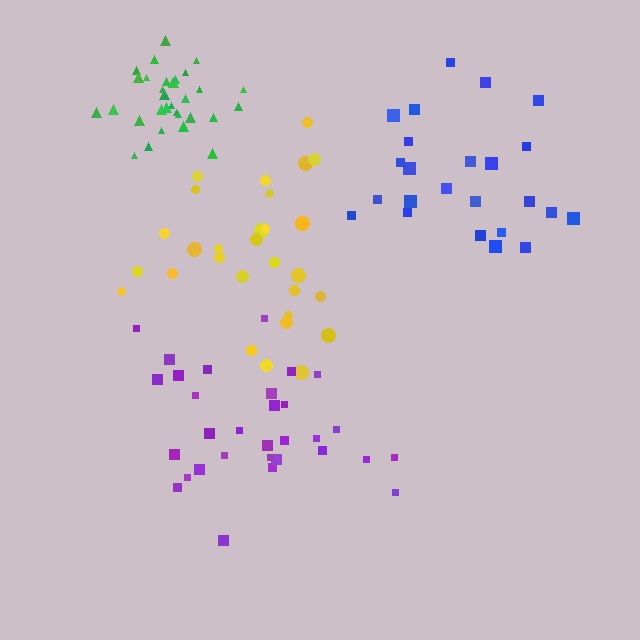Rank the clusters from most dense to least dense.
green, yellow, purple, blue.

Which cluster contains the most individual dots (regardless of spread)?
Green (32).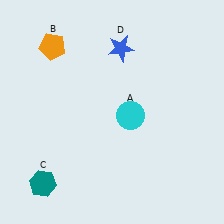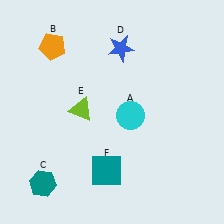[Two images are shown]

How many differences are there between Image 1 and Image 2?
There are 2 differences between the two images.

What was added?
A lime triangle (E), a teal square (F) were added in Image 2.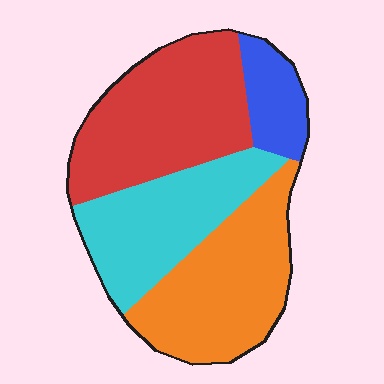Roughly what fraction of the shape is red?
Red takes up about one third (1/3) of the shape.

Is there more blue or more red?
Red.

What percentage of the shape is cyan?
Cyan covers 26% of the shape.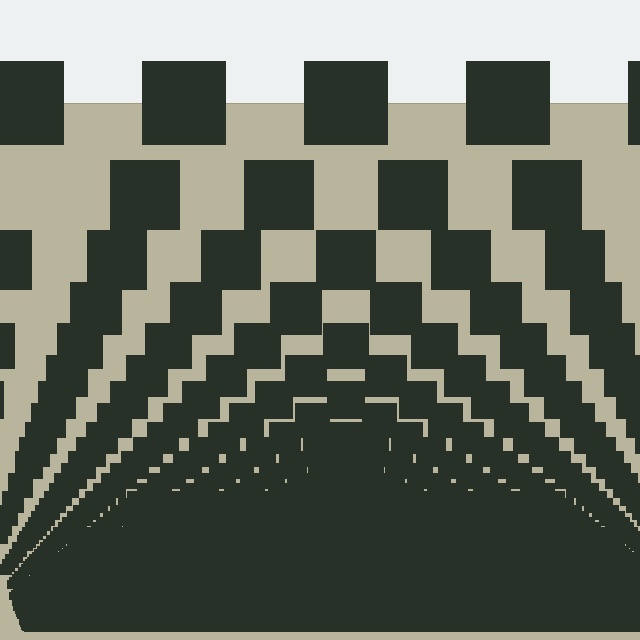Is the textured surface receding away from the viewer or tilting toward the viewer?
The surface appears to tilt toward the viewer. Texture elements get larger and sparser toward the top.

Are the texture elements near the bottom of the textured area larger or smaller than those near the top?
Smaller. The gradient is inverted — elements near the bottom are smaller and denser.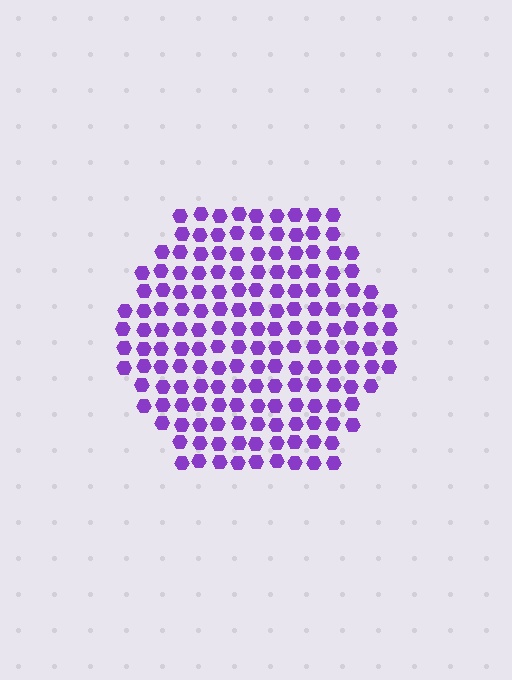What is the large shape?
The large shape is a hexagon.